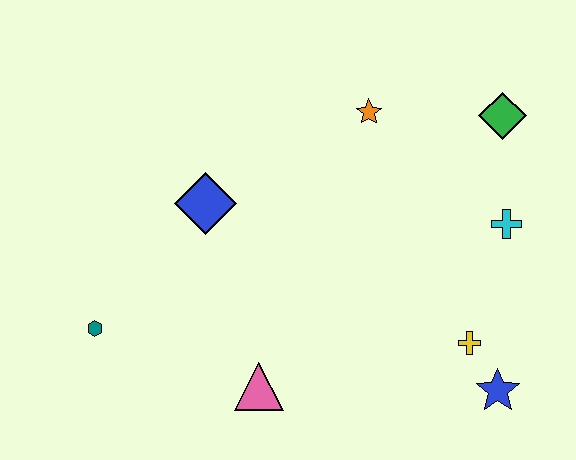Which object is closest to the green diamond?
The cyan cross is closest to the green diamond.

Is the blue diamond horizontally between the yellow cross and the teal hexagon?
Yes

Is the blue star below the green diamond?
Yes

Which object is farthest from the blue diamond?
The blue star is farthest from the blue diamond.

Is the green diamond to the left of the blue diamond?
No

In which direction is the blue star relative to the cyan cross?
The blue star is below the cyan cross.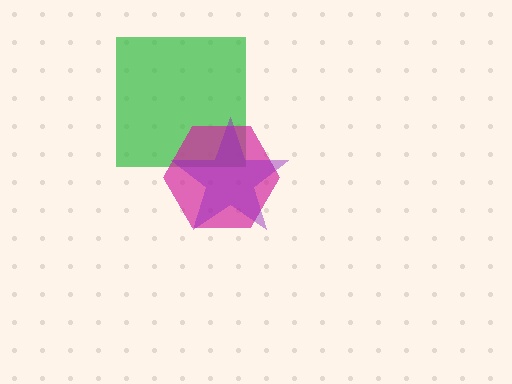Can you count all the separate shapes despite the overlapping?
Yes, there are 3 separate shapes.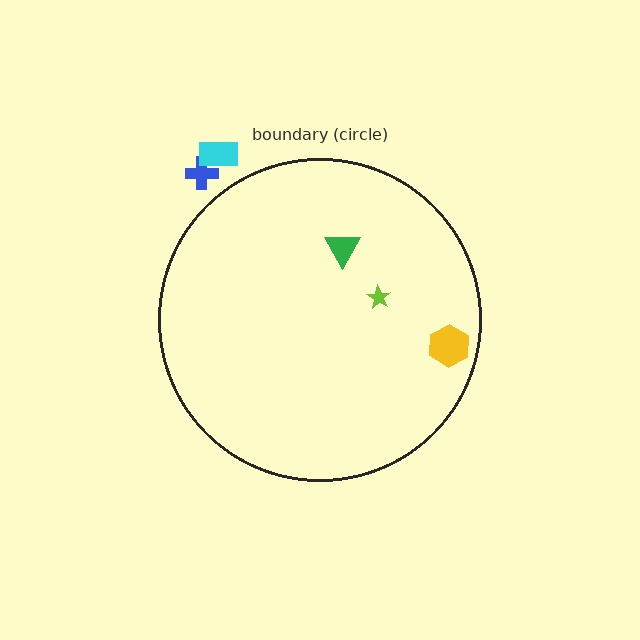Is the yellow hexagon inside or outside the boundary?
Inside.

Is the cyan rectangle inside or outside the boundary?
Outside.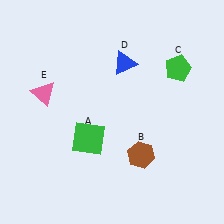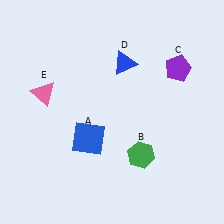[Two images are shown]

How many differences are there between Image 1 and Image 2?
There are 3 differences between the two images.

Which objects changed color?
A changed from green to blue. B changed from brown to green. C changed from green to purple.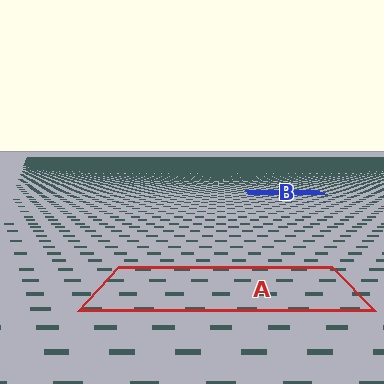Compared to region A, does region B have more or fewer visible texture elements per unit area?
Region B has more texture elements per unit area — they are packed more densely because it is farther away.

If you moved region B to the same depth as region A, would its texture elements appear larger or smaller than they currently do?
They would appear larger. At a closer depth, the same texture elements are projected at a bigger on-screen size.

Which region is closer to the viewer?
Region A is closer. The texture elements there are larger and more spread out.